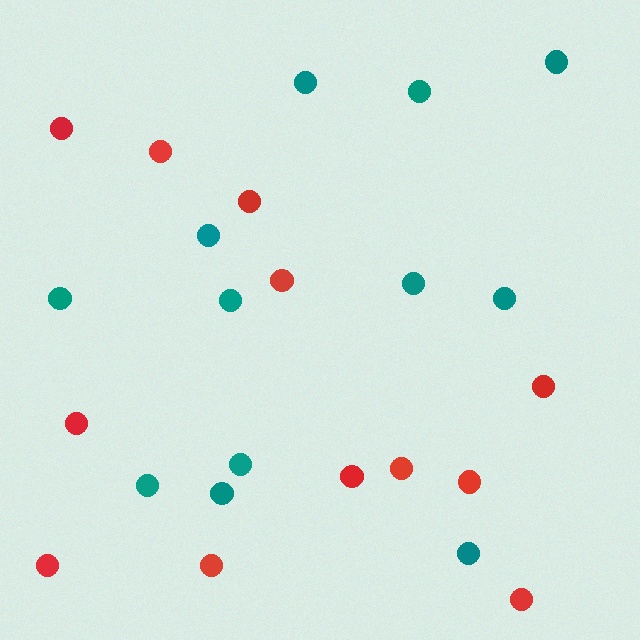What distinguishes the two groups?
There are 2 groups: one group of teal circles (12) and one group of red circles (12).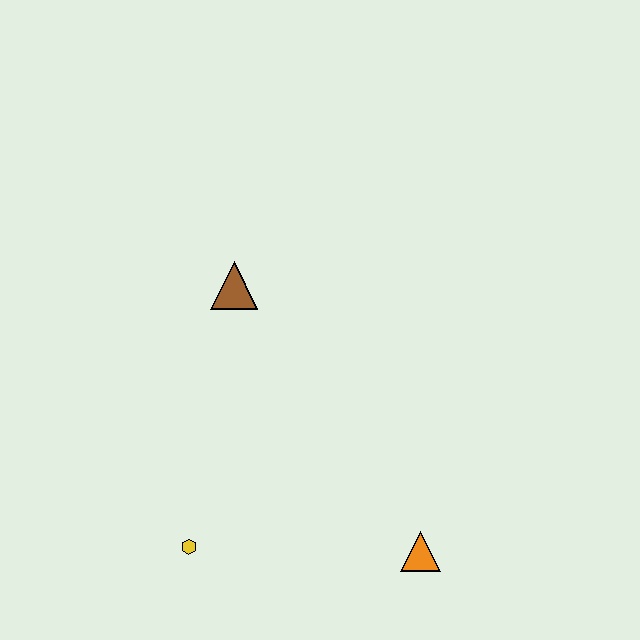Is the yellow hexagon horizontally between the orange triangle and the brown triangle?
No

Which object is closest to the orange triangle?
The yellow hexagon is closest to the orange triangle.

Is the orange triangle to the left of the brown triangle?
No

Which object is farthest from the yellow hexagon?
The brown triangle is farthest from the yellow hexagon.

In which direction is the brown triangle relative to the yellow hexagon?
The brown triangle is above the yellow hexagon.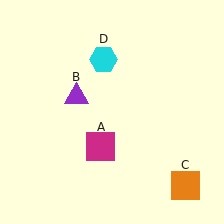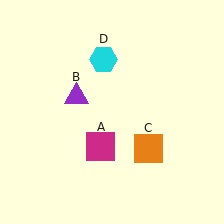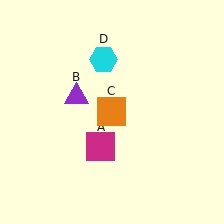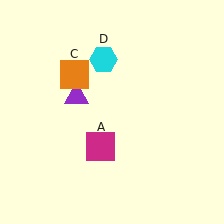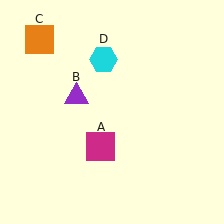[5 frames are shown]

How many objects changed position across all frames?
1 object changed position: orange square (object C).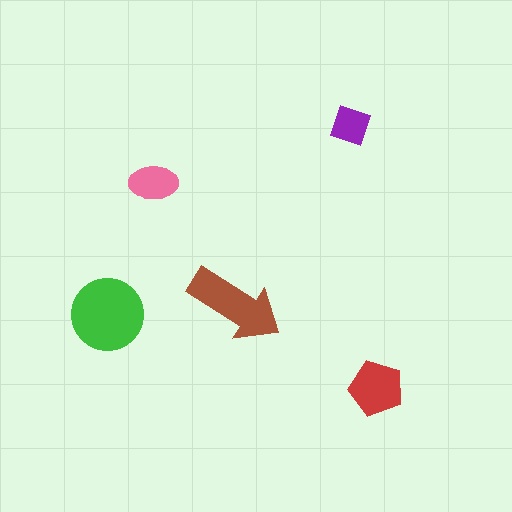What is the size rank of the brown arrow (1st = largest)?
2nd.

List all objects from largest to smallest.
The green circle, the brown arrow, the red pentagon, the pink ellipse, the purple diamond.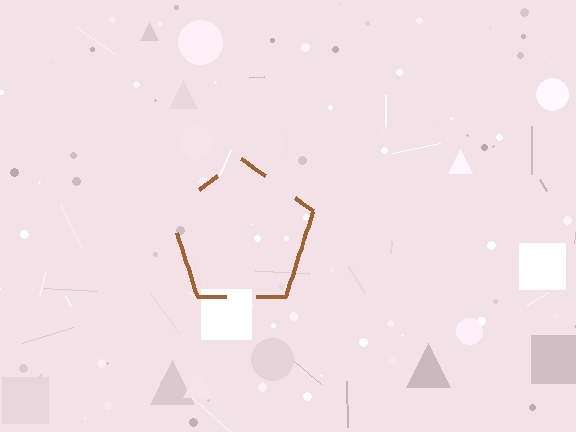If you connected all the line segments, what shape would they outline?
They would outline a pentagon.